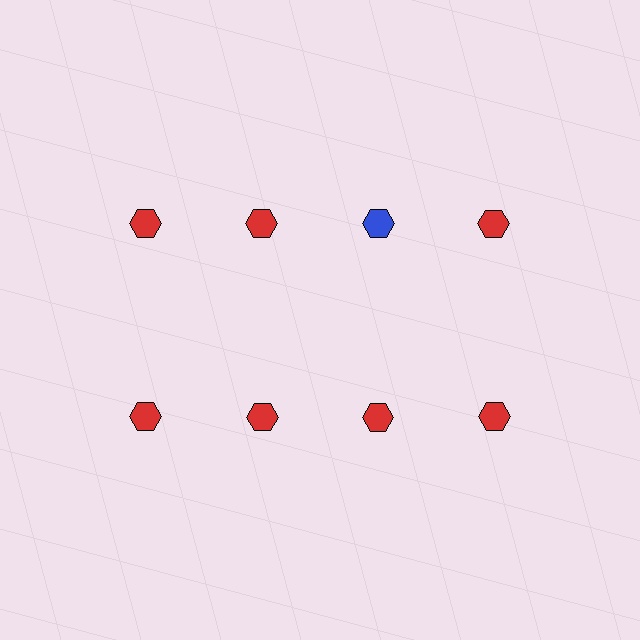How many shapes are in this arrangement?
There are 8 shapes arranged in a grid pattern.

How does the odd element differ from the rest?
It has a different color: blue instead of red.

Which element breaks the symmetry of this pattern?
The blue hexagon in the top row, center column breaks the symmetry. All other shapes are red hexagons.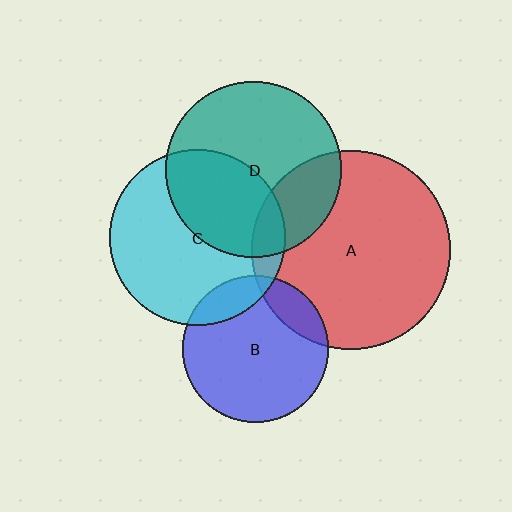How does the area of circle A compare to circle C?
Approximately 1.3 times.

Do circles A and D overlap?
Yes.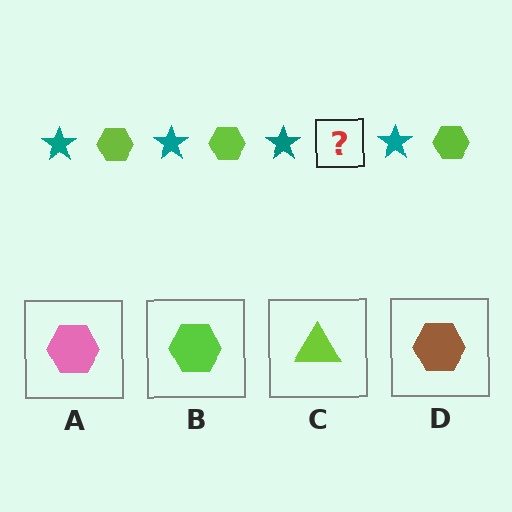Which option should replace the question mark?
Option B.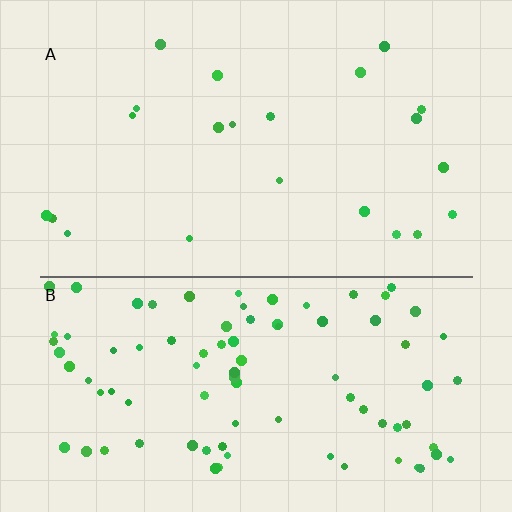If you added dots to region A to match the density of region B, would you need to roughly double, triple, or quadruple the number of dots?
Approximately quadruple.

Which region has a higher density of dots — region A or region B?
B (the bottom).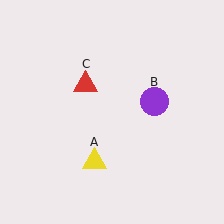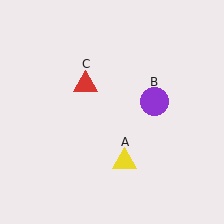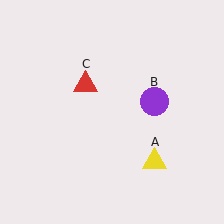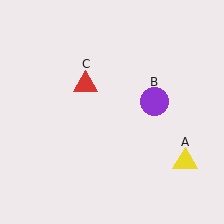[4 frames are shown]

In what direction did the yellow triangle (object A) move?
The yellow triangle (object A) moved right.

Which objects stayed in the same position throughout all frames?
Purple circle (object B) and red triangle (object C) remained stationary.